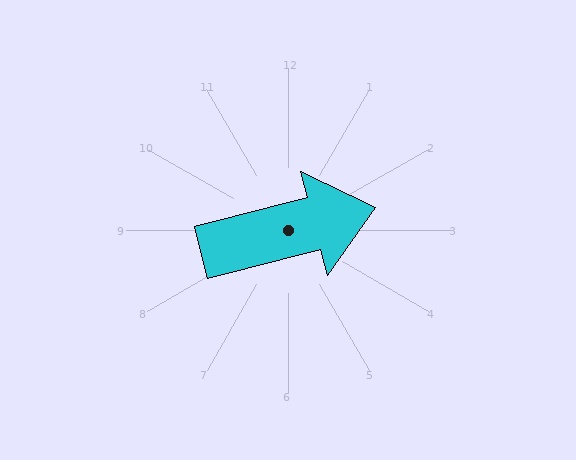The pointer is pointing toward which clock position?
Roughly 3 o'clock.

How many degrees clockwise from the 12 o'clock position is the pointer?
Approximately 76 degrees.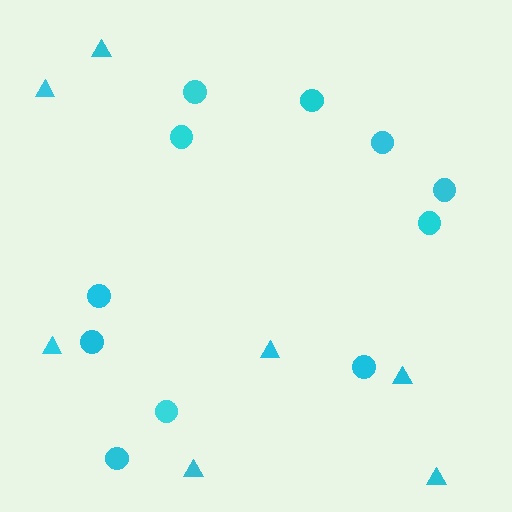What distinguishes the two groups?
There are 2 groups: one group of circles (11) and one group of triangles (7).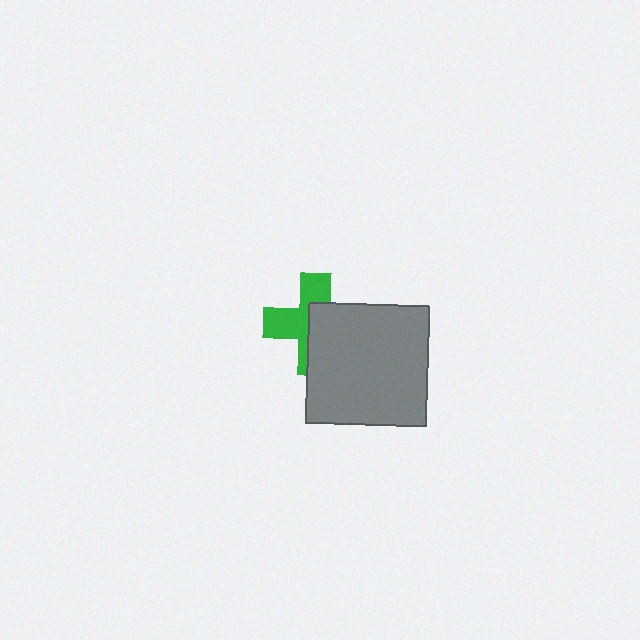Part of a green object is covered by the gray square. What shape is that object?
It is a cross.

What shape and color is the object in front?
The object in front is a gray square.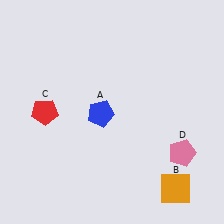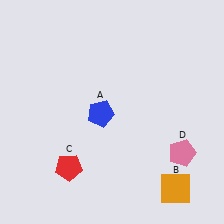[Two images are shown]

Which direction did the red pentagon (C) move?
The red pentagon (C) moved down.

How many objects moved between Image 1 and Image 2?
1 object moved between the two images.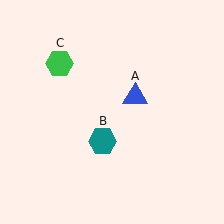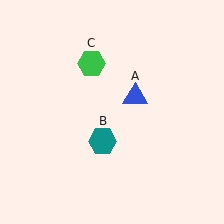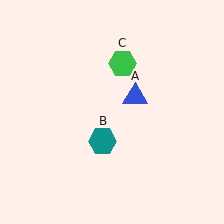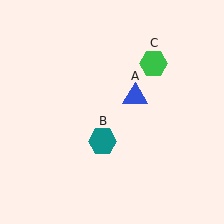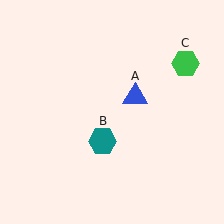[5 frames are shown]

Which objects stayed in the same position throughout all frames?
Blue triangle (object A) and teal hexagon (object B) remained stationary.